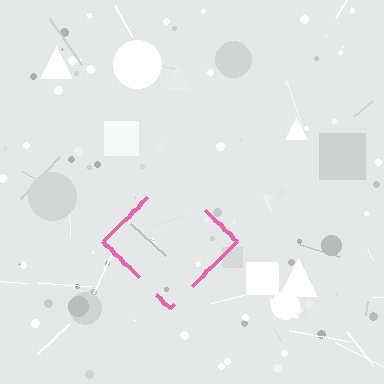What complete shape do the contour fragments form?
The contour fragments form a diamond.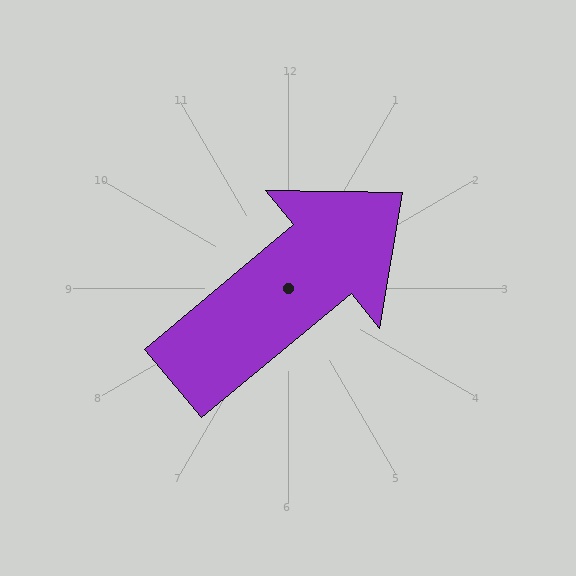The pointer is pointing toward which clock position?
Roughly 2 o'clock.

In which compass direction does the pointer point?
Northeast.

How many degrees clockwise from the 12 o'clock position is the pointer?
Approximately 50 degrees.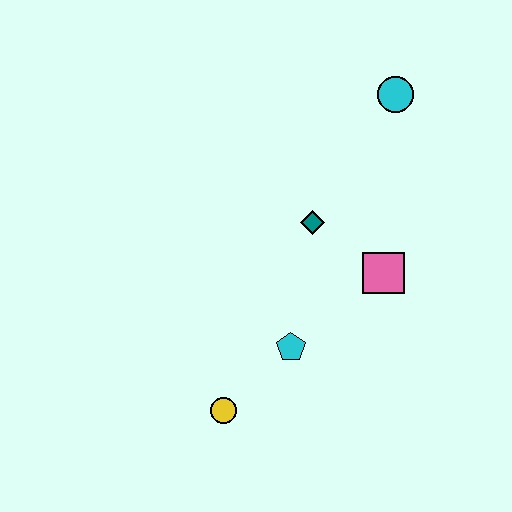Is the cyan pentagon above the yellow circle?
Yes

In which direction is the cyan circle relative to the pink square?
The cyan circle is above the pink square.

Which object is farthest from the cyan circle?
The yellow circle is farthest from the cyan circle.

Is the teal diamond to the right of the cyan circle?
No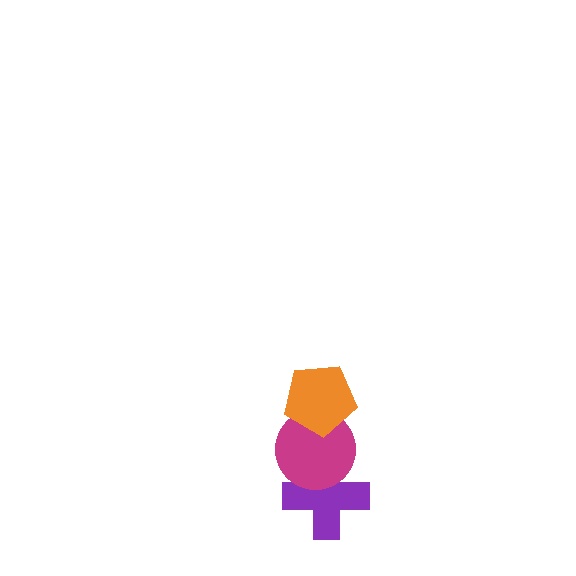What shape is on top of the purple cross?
The magenta circle is on top of the purple cross.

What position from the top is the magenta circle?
The magenta circle is 2nd from the top.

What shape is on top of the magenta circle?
The orange pentagon is on top of the magenta circle.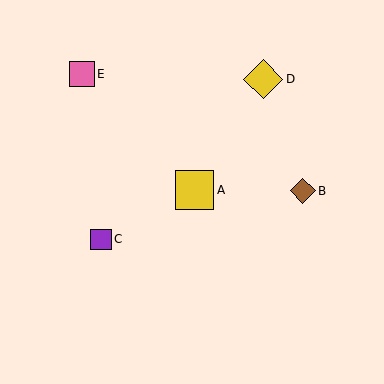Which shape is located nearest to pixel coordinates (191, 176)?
The yellow square (labeled A) at (195, 190) is nearest to that location.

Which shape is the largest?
The yellow diamond (labeled D) is the largest.